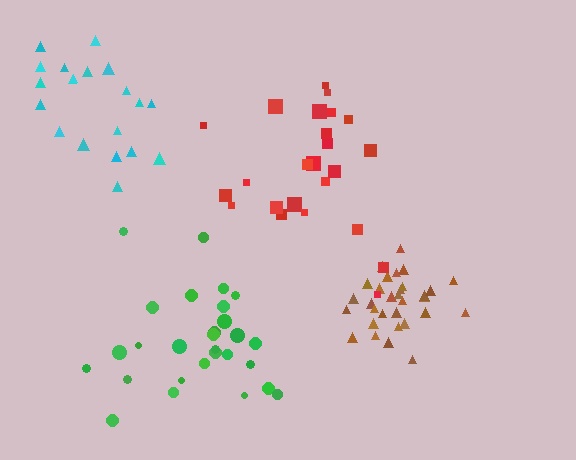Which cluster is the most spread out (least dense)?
Red.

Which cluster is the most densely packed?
Brown.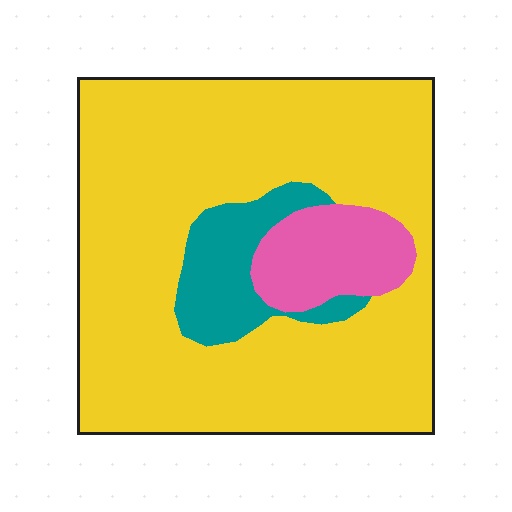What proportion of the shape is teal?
Teal covers roughly 10% of the shape.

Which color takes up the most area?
Yellow, at roughly 80%.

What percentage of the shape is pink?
Pink covers 11% of the shape.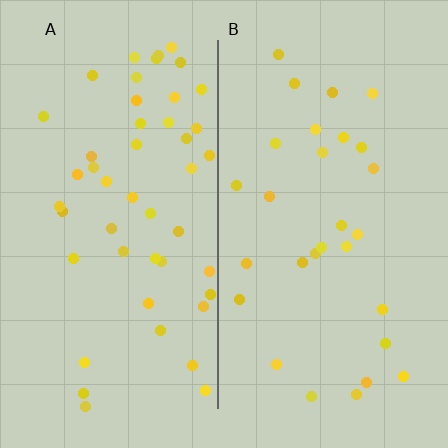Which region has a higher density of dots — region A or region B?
A (the left).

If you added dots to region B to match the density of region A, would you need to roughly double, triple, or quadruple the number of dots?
Approximately double.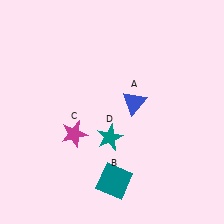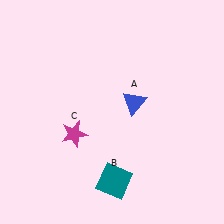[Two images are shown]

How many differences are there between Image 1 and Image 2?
There is 1 difference between the two images.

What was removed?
The teal star (D) was removed in Image 2.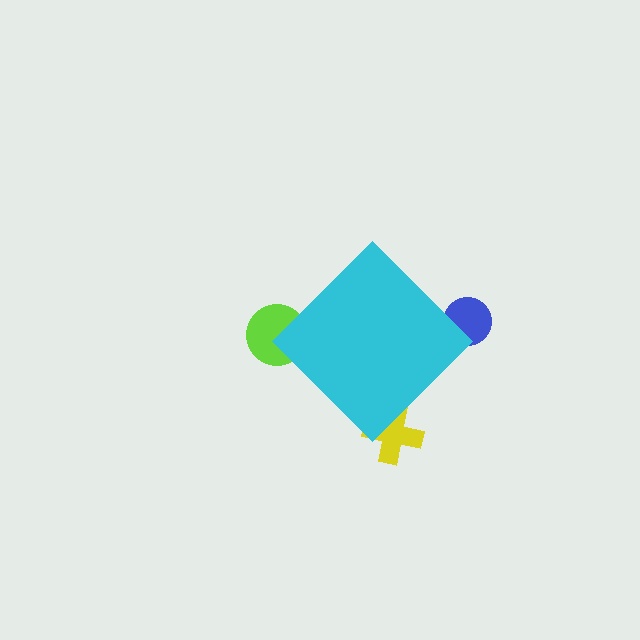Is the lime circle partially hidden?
Yes, the lime circle is partially hidden behind the cyan diamond.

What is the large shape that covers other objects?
A cyan diamond.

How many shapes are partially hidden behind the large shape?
3 shapes are partially hidden.